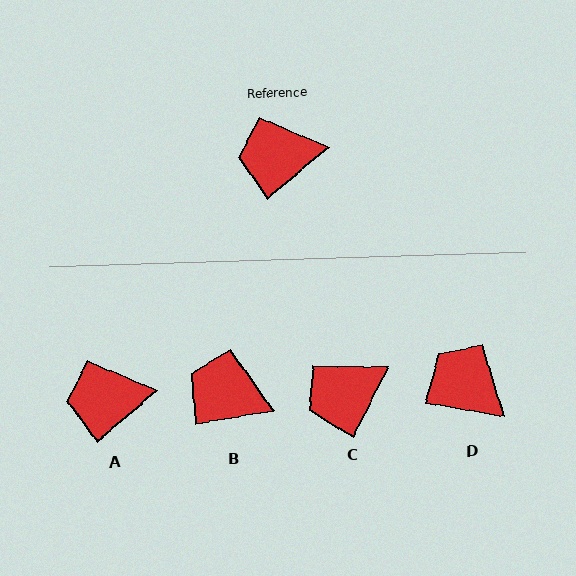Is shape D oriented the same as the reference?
No, it is off by about 50 degrees.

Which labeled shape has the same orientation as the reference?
A.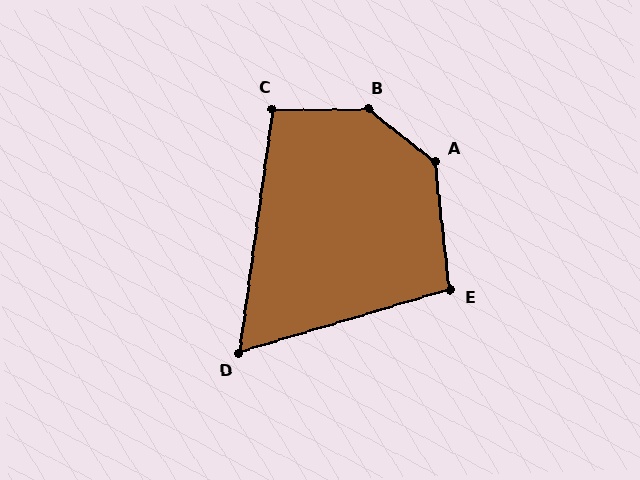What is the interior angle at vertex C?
Approximately 98 degrees (obtuse).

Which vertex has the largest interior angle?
B, at approximately 142 degrees.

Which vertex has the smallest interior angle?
D, at approximately 66 degrees.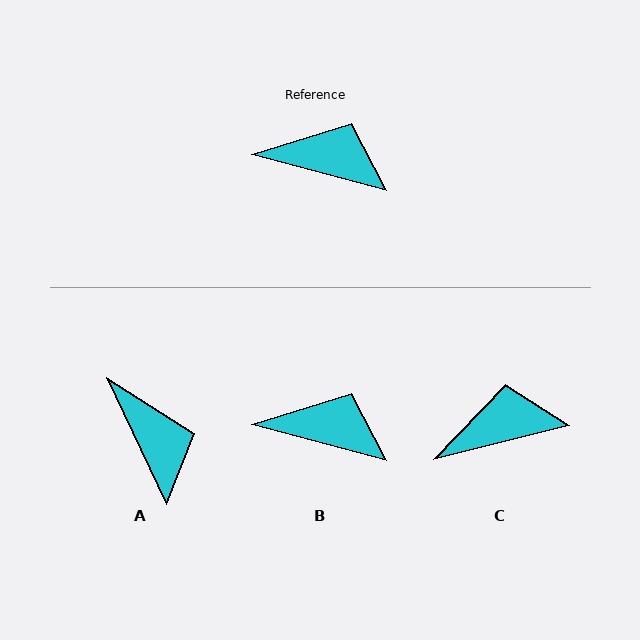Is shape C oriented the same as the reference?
No, it is off by about 29 degrees.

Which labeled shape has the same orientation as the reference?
B.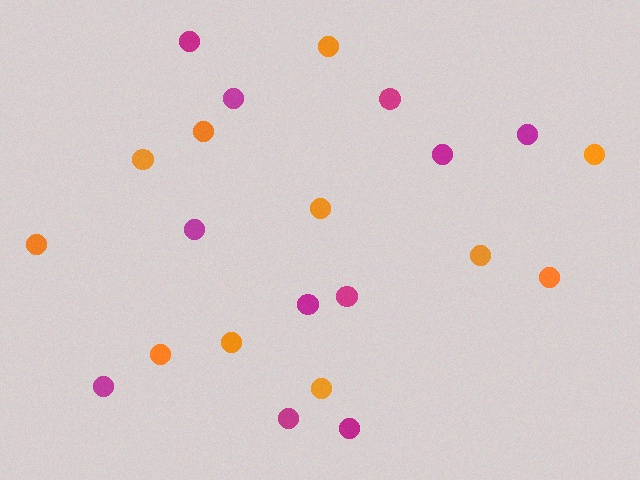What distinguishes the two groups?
There are 2 groups: one group of magenta circles (11) and one group of orange circles (11).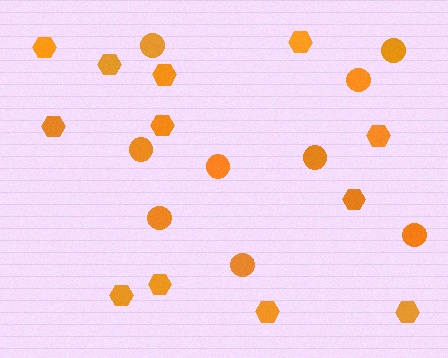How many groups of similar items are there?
There are 2 groups: one group of circles (9) and one group of hexagons (12).